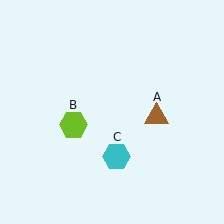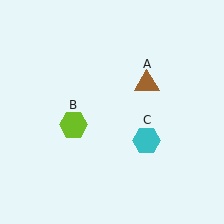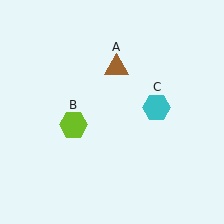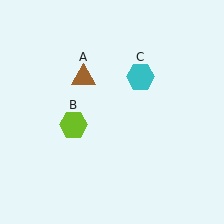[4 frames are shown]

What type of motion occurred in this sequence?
The brown triangle (object A), cyan hexagon (object C) rotated counterclockwise around the center of the scene.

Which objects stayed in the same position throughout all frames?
Lime hexagon (object B) remained stationary.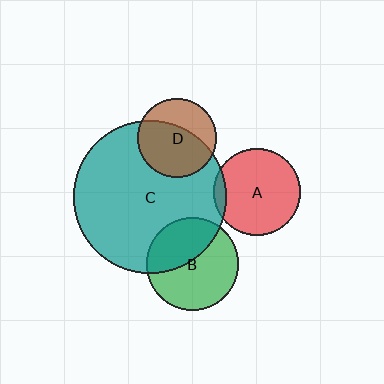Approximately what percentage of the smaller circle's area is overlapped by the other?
Approximately 40%.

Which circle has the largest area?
Circle C (teal).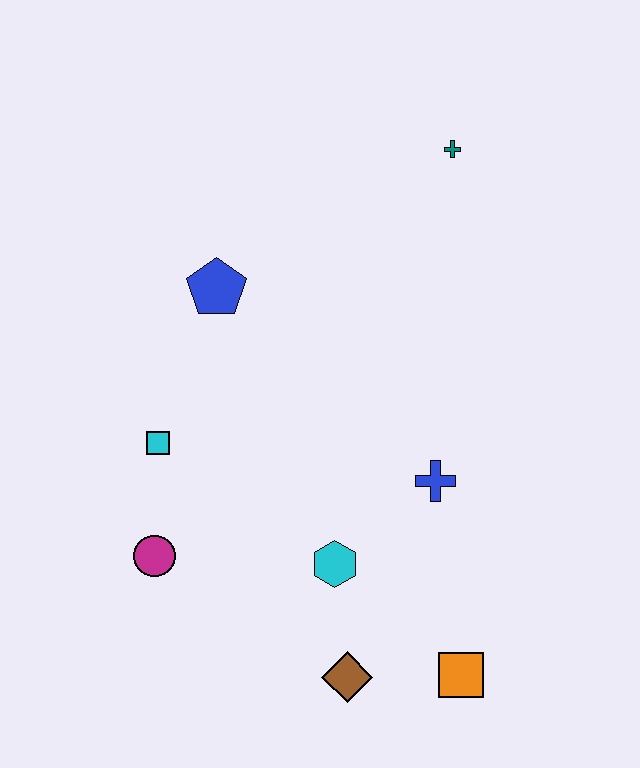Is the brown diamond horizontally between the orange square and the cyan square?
Yes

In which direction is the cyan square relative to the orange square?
The cyan square is to the left of the orange square.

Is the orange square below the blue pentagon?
Yes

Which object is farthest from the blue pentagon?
The orange square is farthest from the blue pentagon.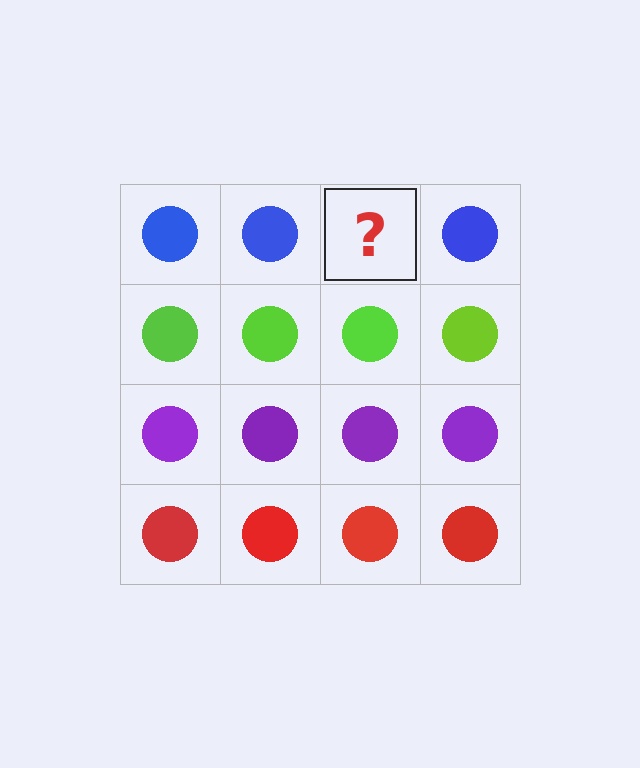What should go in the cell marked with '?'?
The missing cell should contain a blue circle.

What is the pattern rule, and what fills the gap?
The rule is that each row has a consistent color. The gap should be filled with a blue circle.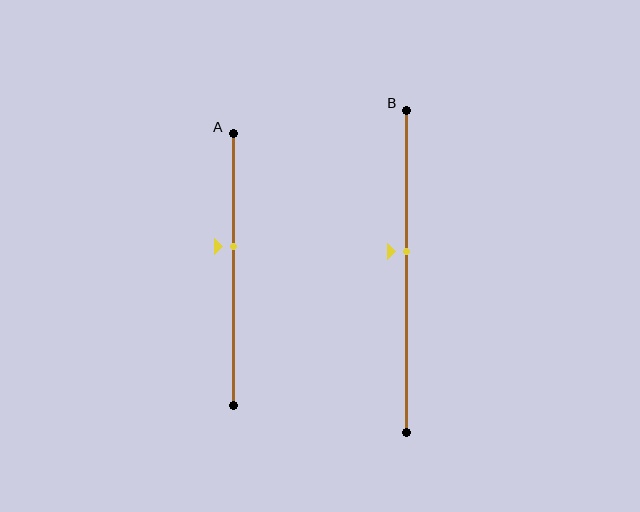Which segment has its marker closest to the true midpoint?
Segment B has its marker closest to the true midpoint.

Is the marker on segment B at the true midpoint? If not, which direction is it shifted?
No, the marker on segment B is shifted upward by about 6% of the segment length.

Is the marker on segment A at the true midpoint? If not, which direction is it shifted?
No, the marker on segment A is shifted upward by about 8% of the segment length.